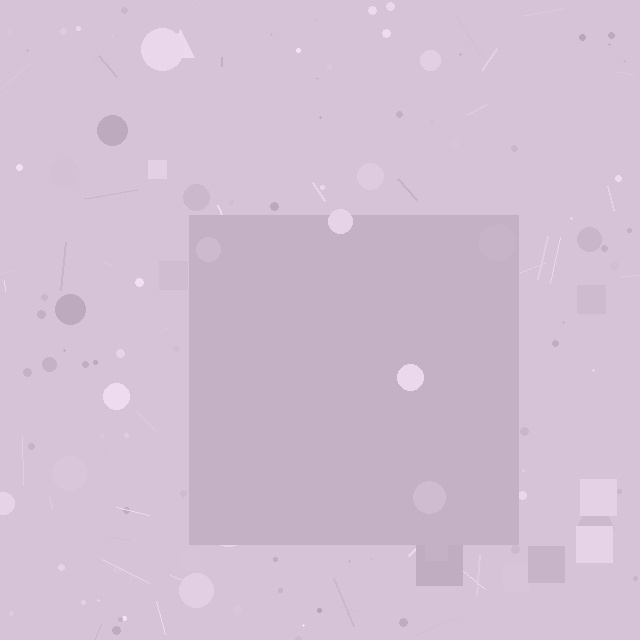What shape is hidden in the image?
A square is hidden in the image.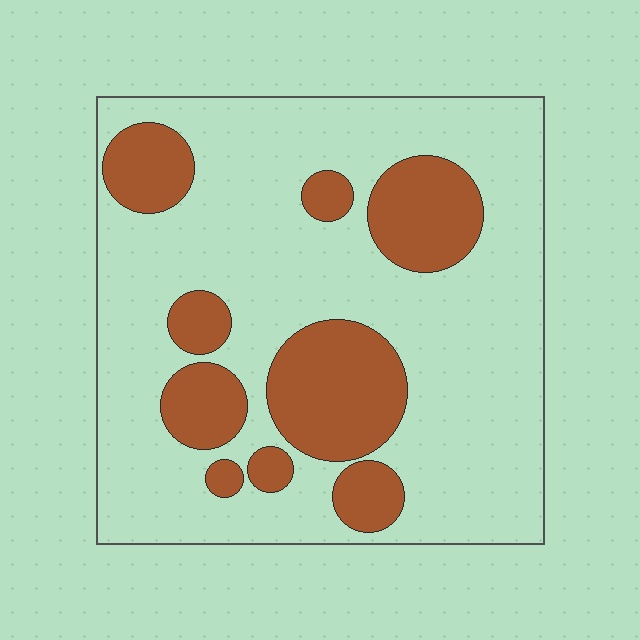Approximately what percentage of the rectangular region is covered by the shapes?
Approximately 25%.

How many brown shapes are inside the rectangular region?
9.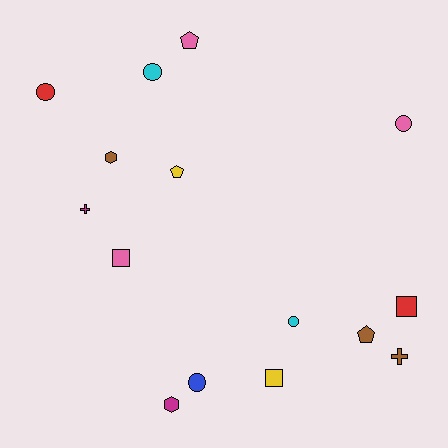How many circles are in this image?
There are 5 circles.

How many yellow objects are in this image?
There are 2 yellow objects.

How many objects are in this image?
There are 15 objects.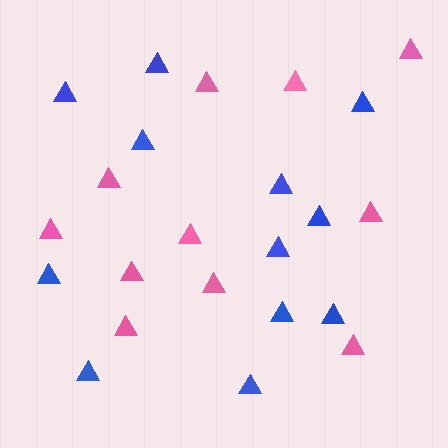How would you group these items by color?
There are 2 groups: one group of blue triangles (12) and one group of pink triangles (11).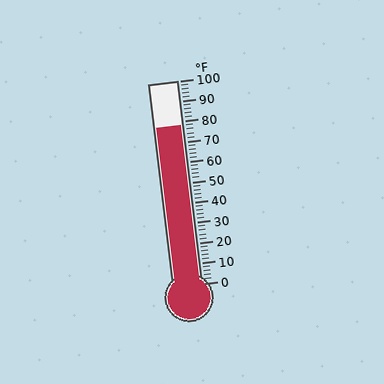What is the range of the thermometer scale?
The thermometer scale ranges from 0°F to 100°F.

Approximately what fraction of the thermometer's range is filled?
The thermometer is filled to approximately 80% of its range.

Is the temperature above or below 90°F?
The temperature is below 90°F.